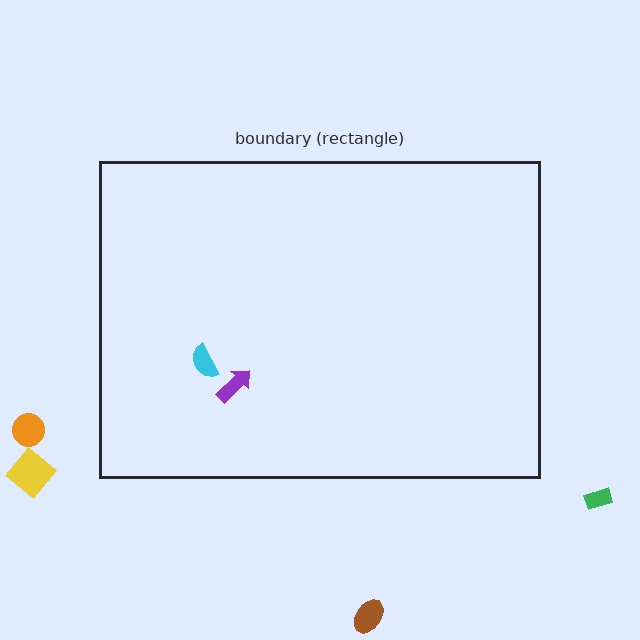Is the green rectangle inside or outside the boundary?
Outside.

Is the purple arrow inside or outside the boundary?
Inside.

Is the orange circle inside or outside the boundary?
Outside.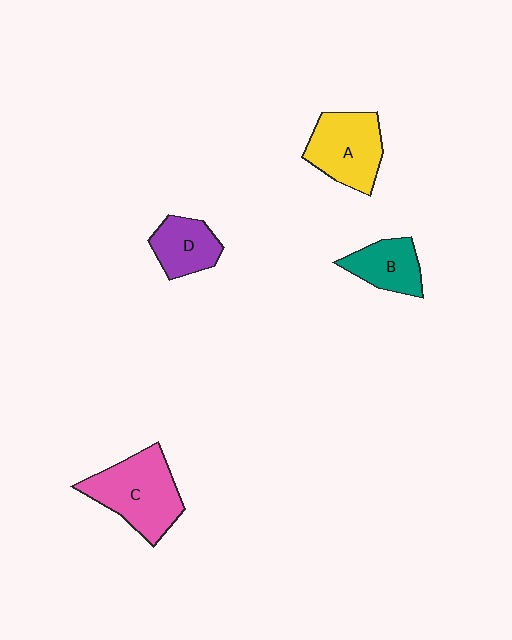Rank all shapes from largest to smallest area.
From largest to smallest: C (pink), A (yellow), B (teal), D (purple).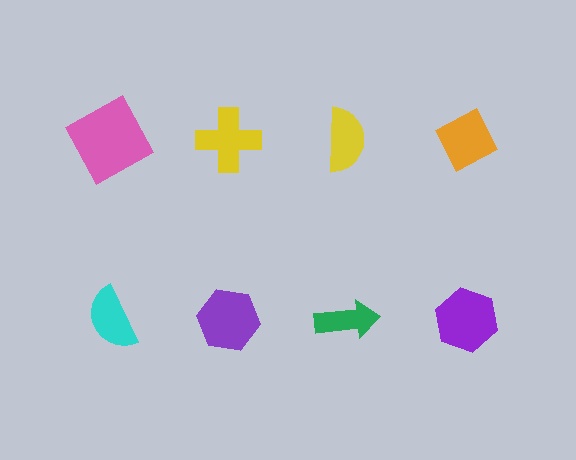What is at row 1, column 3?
A yellow semicircle.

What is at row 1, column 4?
An orange diamond.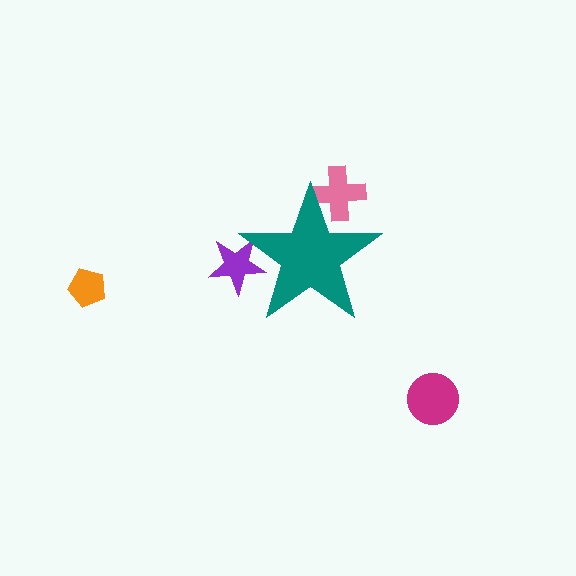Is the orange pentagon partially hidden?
No, the orange pentagon is fully visible.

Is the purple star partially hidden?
Yes, the purple star is partially hidden behind the teal star.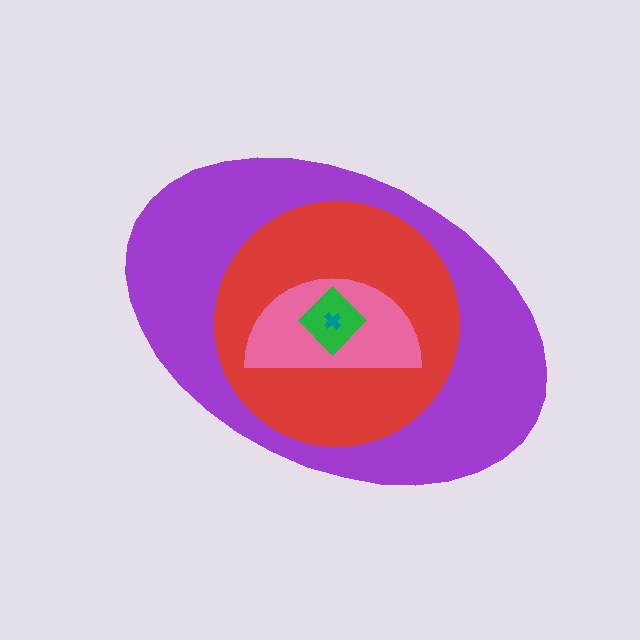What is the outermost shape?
The purple ellipse.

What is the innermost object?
The teal cross.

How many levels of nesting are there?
5.